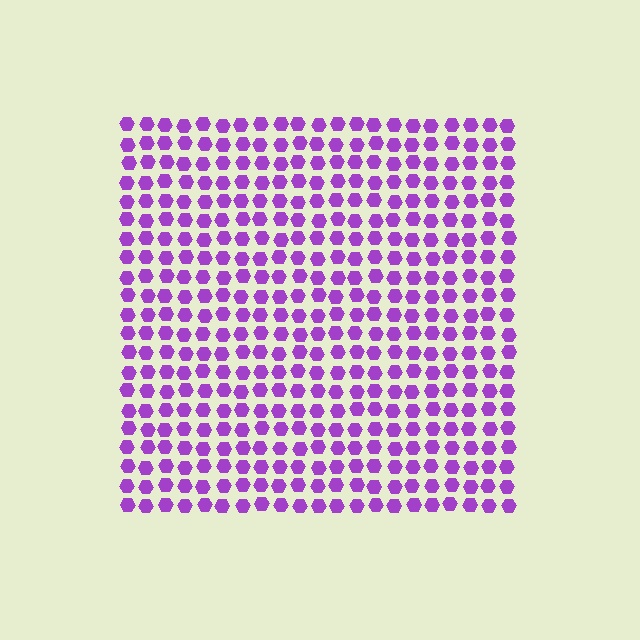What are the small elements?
The small elements are hexagons.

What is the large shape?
The large shape is a square.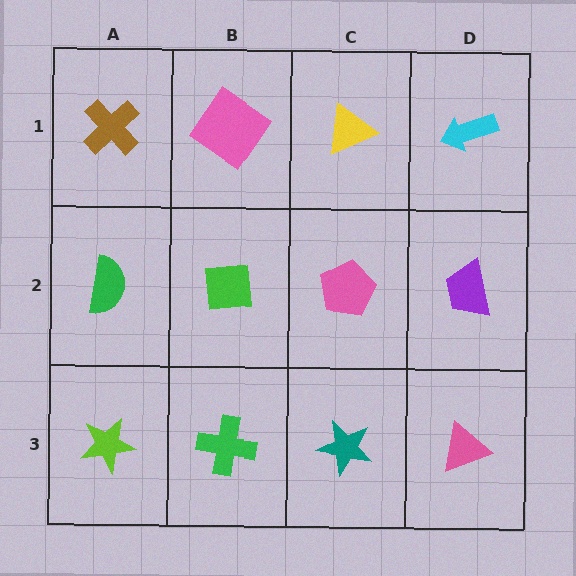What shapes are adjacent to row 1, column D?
A purple trapezoid (row 2, column D), a yellow triangle (row 1, column C).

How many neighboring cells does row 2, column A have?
3.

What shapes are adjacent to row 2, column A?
A brown cross (row 1, column A), a lime star (row 3, column A), a green square (row 2, column B).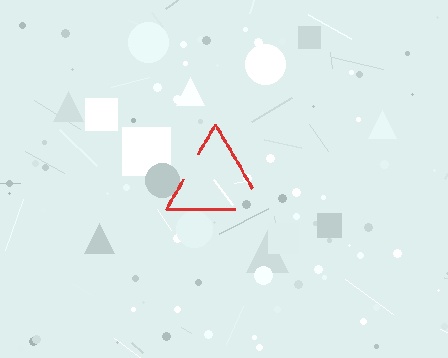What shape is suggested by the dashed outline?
The dashed outline suggests a triangle.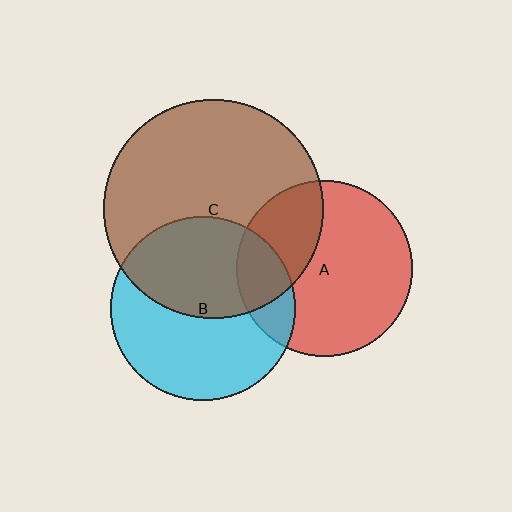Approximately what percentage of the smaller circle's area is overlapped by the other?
Approximately 20%.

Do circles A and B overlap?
Yes.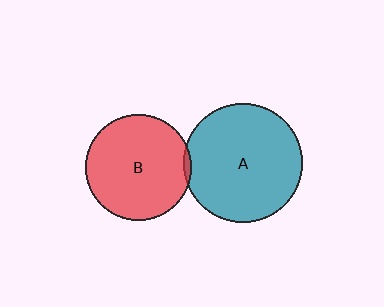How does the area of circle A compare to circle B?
Approximately 1.2 times.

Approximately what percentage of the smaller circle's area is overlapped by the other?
Approximately 5%.